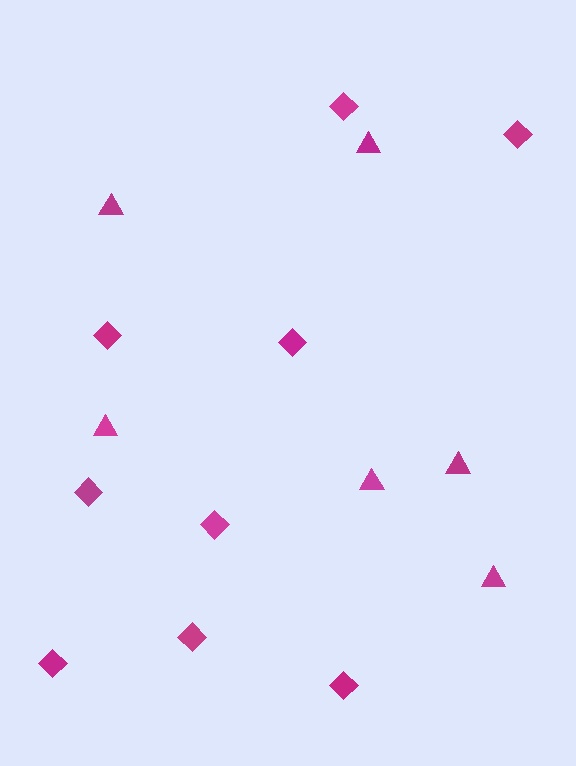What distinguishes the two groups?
There are 2 groups: one group of triangles (6) and one group of diamonds (9).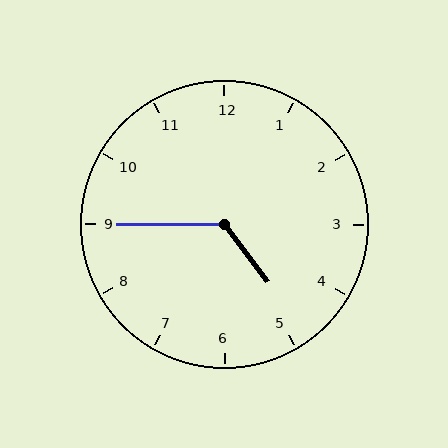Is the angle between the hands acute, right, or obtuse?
It is obtuse.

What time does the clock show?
4:45.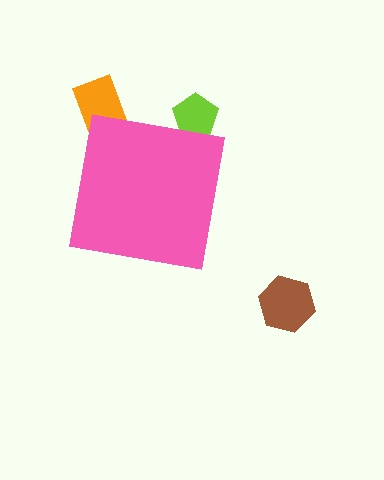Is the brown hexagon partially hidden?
No, the brown hexagon is fully visible.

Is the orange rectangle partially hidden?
Yes, the orange rectangle is partially hidden behind the pink square.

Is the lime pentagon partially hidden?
Yes, the lime pentagon is partially hidden behind the pink square.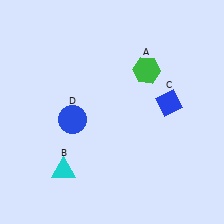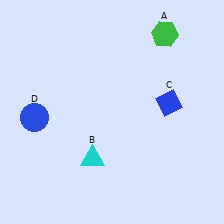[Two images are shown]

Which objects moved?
The objects that moved are: the green hexagon (A), the cyan triangle (B), the blue circle (D).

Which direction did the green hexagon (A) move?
The green hexagon (A) moved up.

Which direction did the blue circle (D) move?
The blue circle (D) moved left.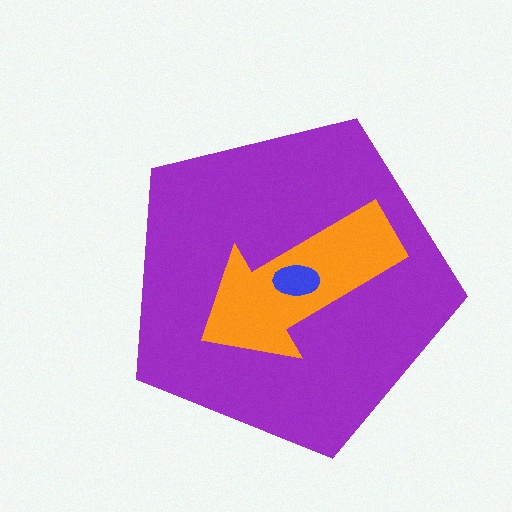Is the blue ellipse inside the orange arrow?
Yes.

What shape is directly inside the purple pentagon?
The orange arrow.